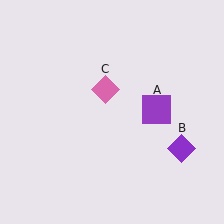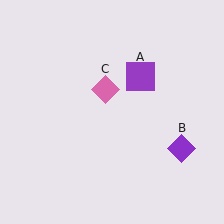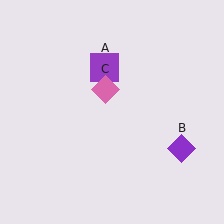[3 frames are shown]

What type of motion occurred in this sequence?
The purple square (object A) rotated counterclockwise around the center of the scene.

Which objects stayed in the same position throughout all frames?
Purple diamond (object B) and pink diamond (object C) remained stationary.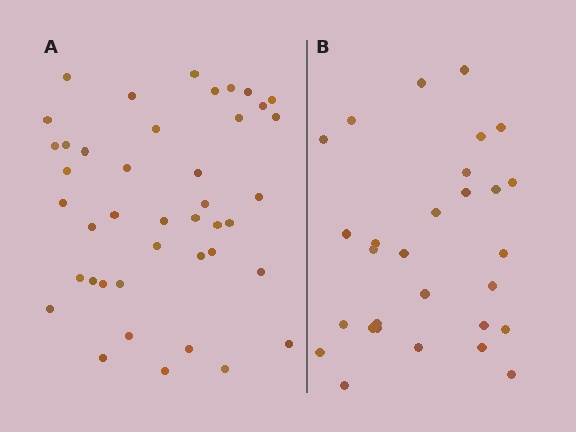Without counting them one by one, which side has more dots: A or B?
Region A (the left region) has more dots.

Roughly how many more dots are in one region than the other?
Region A has approximately 15 more dots than region B.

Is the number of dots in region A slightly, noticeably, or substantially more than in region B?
Region A has noticeably more, but not dramatically so. The ratio is roughly 1.4 to 1.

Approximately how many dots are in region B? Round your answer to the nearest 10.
About 30 dots. (The exact count is 29, which rounds to 30.)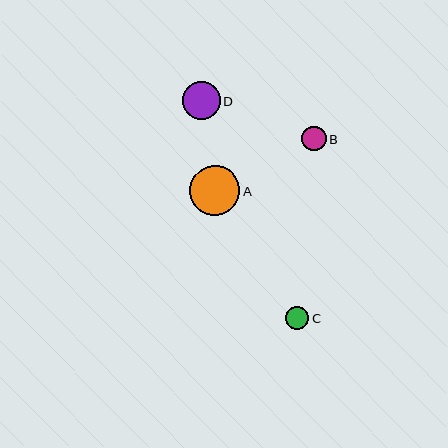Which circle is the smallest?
Circle C is the smallest with a size of approximately 23 pixels.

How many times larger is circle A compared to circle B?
Circle A is approximately 2.1 times the size of circle B.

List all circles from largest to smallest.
From largest to smallest: A, D, B, C.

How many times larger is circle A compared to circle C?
Circle A is approximately 2.2 times the size of circle C.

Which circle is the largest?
Circle A is the largest with a size of approximately 50 pixels.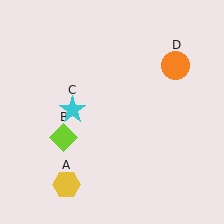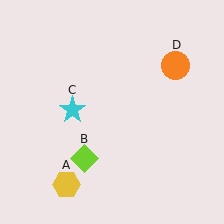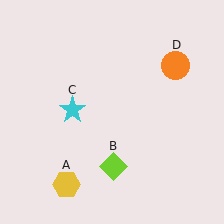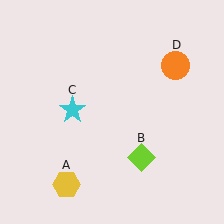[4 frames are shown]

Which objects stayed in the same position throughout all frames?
Yellow hexagon (object A) and cyan star (object C) and orange circle (object D) remained stationary.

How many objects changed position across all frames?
1 object changed position: lime diamond (object B).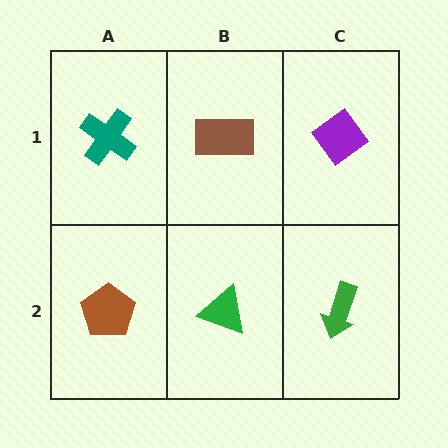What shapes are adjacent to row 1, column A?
A brown pentagon (row 2, column A), a brown rectangle (row 1, column B).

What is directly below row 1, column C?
A green arrow.